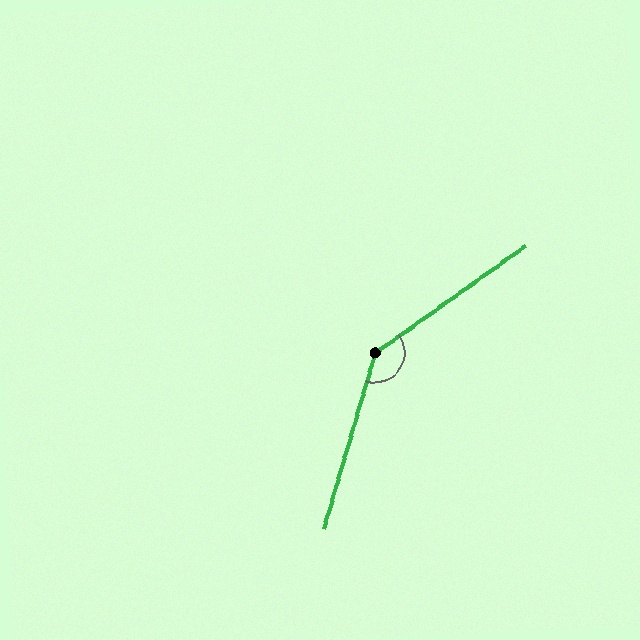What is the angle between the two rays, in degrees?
Approximately 142 degrees.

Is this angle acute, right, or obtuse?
It is obtuse.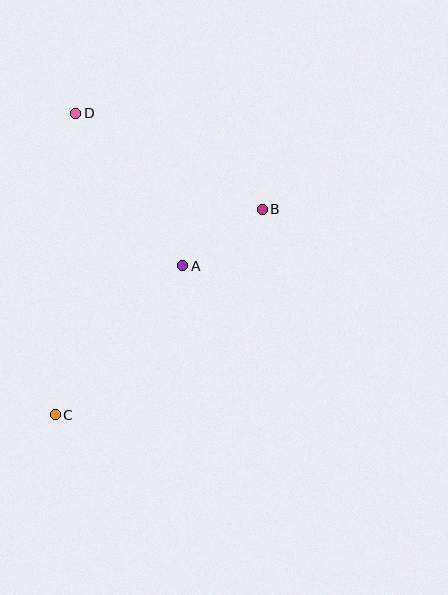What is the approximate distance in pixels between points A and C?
The distance between A and C is approximately 196 pixels.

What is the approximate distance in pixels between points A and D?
The distance between A and D is approximately 186 pixels.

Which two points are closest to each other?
Points A and B are closest to each other.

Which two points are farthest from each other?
Points C and D are farthest from each other.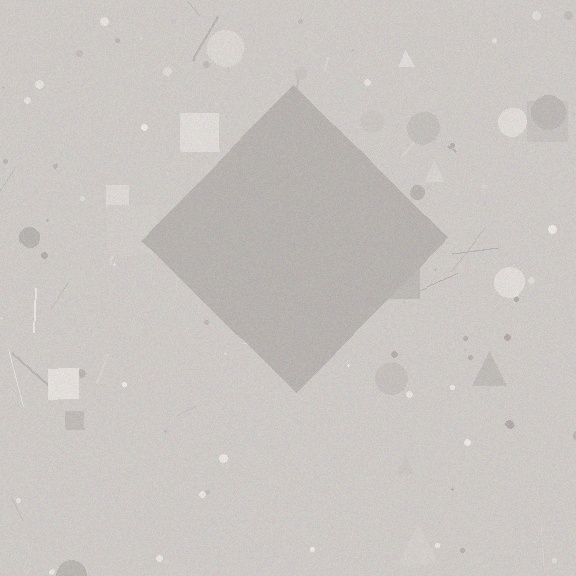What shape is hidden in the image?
A diamond is hidden in the image.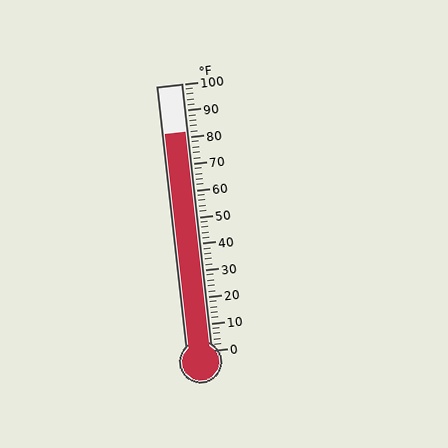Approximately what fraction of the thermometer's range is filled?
The thermometer is filled to approximately 80% of its range.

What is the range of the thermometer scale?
The thermometer scale ranges from 0°F to 100°F.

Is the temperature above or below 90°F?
The temperature is below 90°F.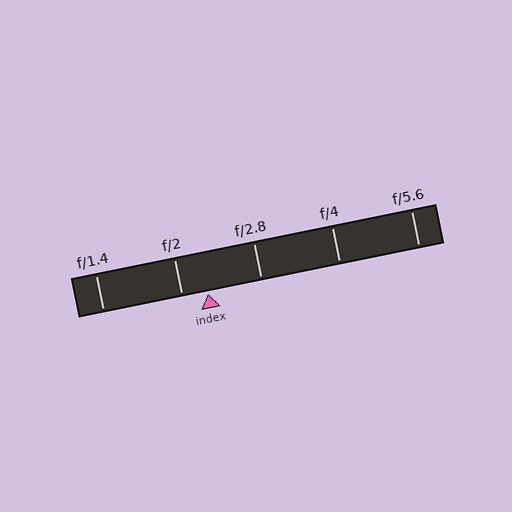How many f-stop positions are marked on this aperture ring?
There are 5 f-stop positions marked.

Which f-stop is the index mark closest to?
The index mark is closest to f/2.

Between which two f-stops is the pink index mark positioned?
The index mark is between f/2 and f/2.8.